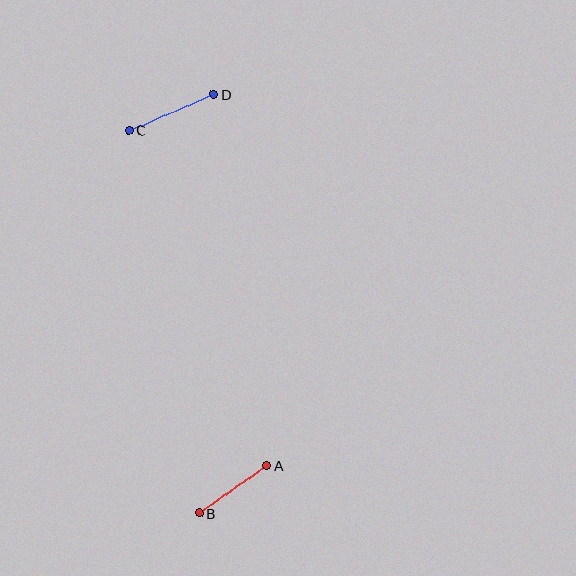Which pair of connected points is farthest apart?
Points C and D are farthest apart.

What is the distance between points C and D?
The distance is approximately 93 pixels.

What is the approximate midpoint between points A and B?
The midpoint is at approximately (233, 489) pixels.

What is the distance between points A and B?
The distance is approximately 83 pixels.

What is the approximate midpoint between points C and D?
The midpoint is at approximately (171, 112) pixels.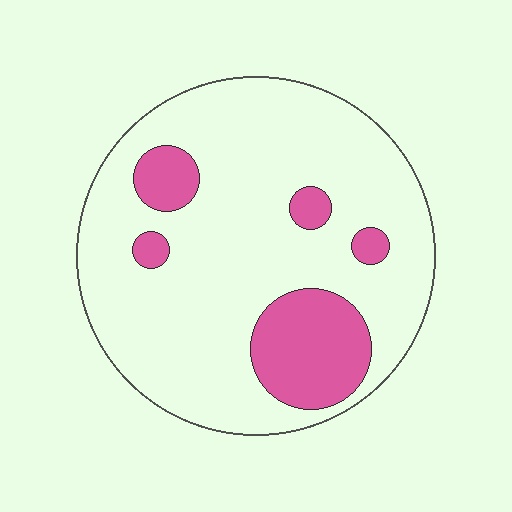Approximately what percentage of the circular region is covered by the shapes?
Approximately 20%.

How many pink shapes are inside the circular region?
5.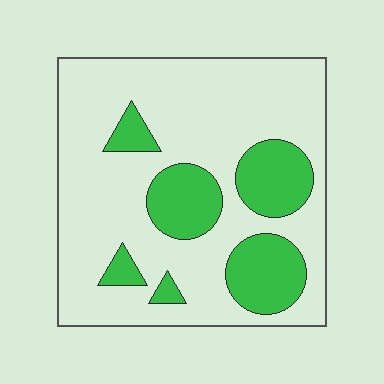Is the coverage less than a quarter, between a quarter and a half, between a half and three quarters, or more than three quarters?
Less than a quarter.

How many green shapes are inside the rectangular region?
6.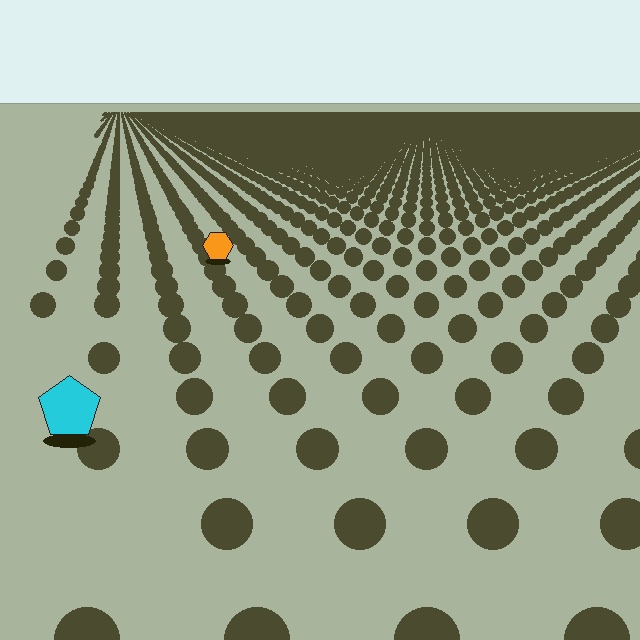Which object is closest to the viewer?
The cyan pentagon is closest. The texture marks near it are larger and more spread out.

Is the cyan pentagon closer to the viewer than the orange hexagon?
Yes. The cyan pentagon is closer — you can tell from the texture gradient: the ground texture is coarser near it.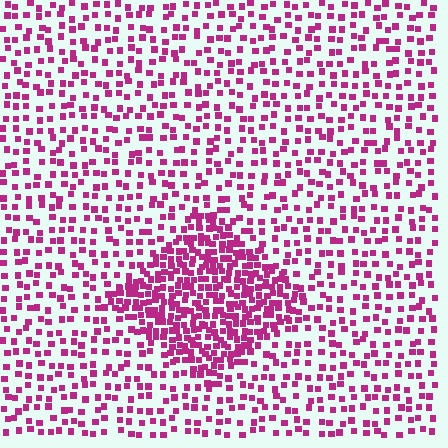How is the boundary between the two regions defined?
The boundary is defined by a change in element density (approximately 2.4x ratio). All elements are the same color, size, and shape.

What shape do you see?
I see a diamond.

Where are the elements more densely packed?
The elements are more densely packed inside the diamond boundary.